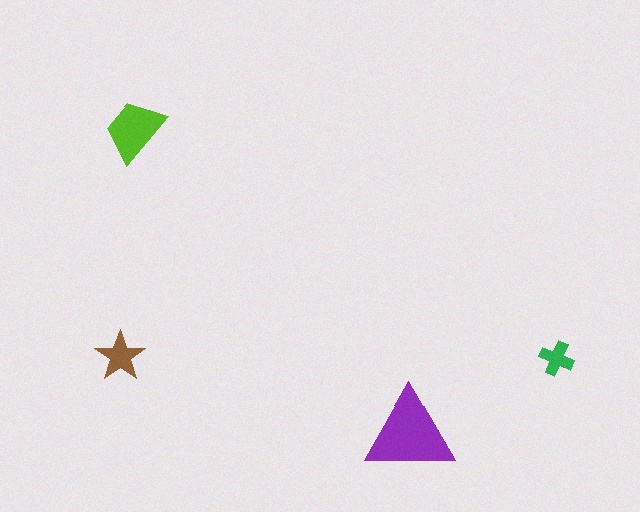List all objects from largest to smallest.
The purple triangle, the lime trapezoid, the brown star, the green cross.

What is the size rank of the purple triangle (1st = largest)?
1st.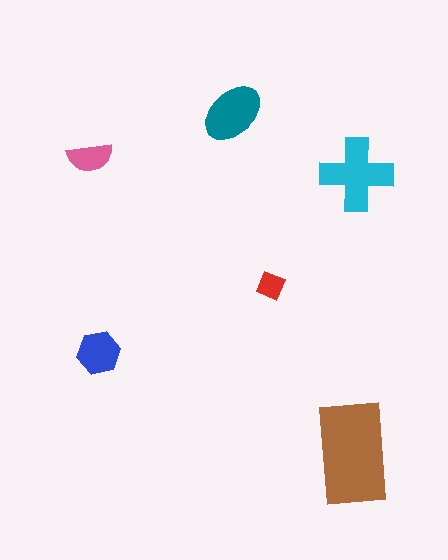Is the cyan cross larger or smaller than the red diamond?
Larger.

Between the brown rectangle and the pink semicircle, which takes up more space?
The brown rectangle.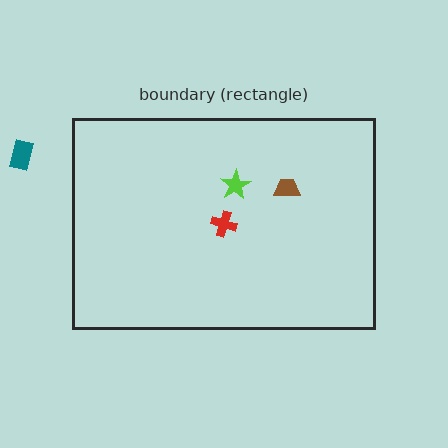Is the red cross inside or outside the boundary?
Inside.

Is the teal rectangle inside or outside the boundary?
Outside.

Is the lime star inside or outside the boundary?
Inside.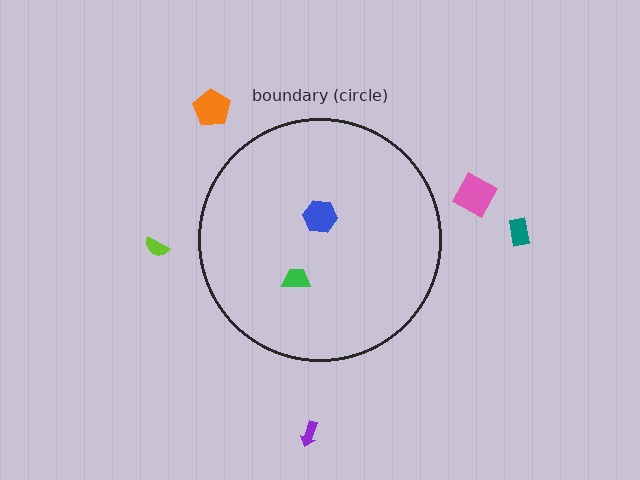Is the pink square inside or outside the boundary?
Outside.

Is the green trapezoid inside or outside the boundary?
Inside.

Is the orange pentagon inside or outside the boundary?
Outside.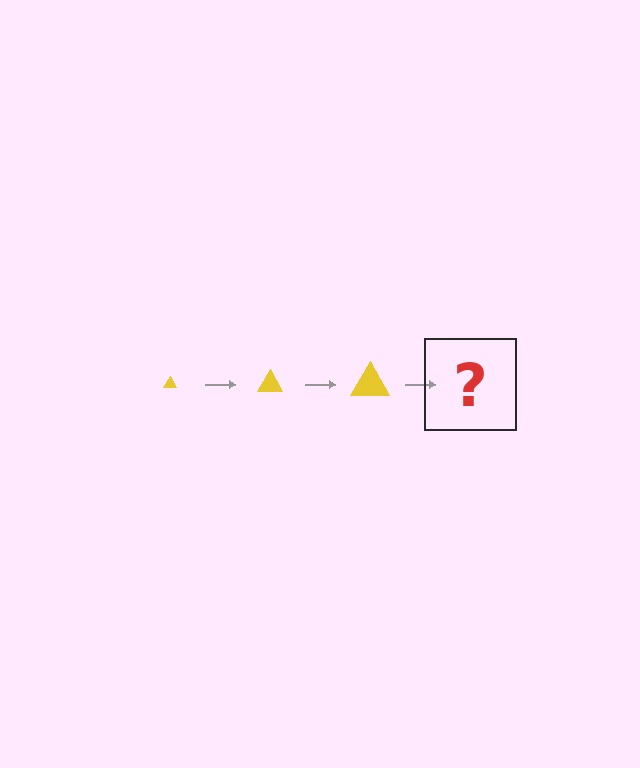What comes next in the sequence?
The next element should be a yellow triangle, larger than the previous one.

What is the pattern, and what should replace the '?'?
The pattern is that the triangle gets progressively larger each step. The '?' should be a yellow triangle, larger than the previous one.